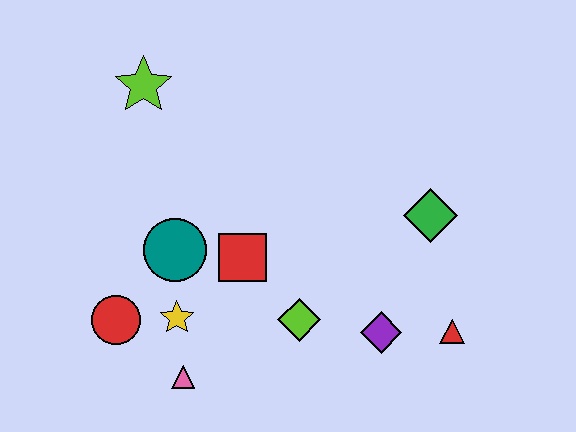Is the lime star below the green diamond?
No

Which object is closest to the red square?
The teal circle is closest to the red square.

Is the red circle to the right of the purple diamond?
No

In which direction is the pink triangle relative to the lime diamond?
The pink triangle is to the left of the lime diamond.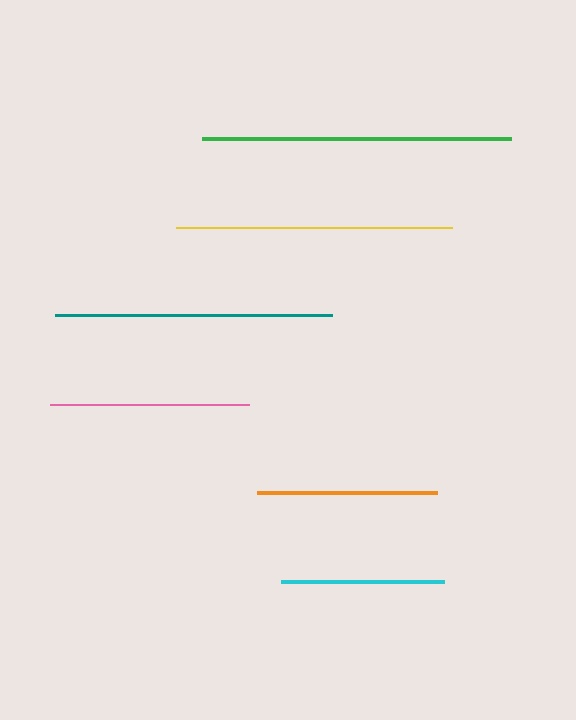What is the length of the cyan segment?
The cyan segment is approximately 163 pixels long.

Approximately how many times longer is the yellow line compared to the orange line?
The yellow line is approximately 1.5 times the length of the orange line.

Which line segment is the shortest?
The cyan line is the shortest at approximately 163 pixels.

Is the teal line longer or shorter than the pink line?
The teal line is longer than the pink line.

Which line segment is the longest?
The green line is the longest at approximately 310 pixels.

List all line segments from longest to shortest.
From longest to shortest: green, teal, yellow, pink, orange, cyan.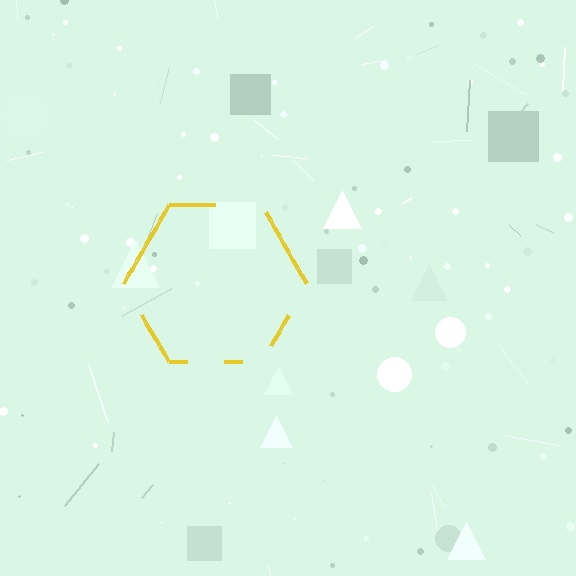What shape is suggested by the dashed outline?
The dashed outline suggests a hexagon.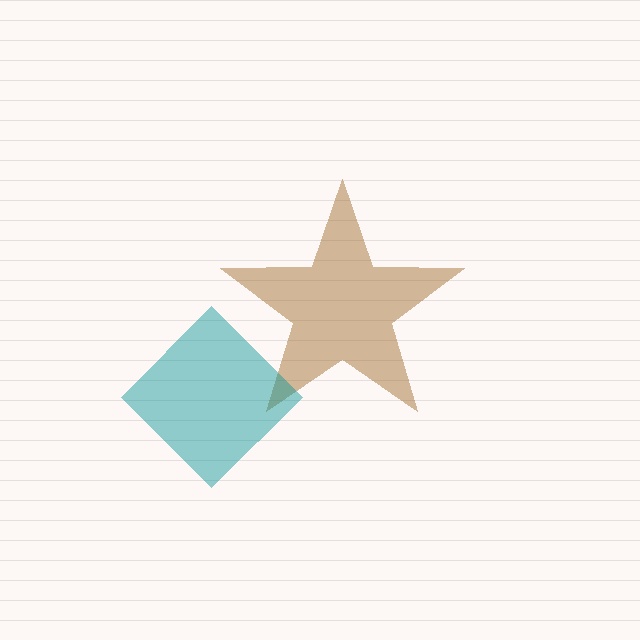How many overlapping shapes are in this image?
There are 2 overlapping shapes in the image.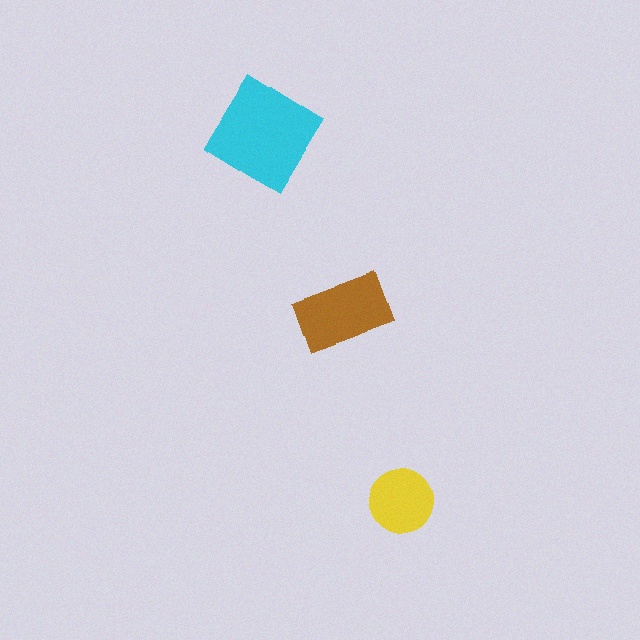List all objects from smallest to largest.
The yellow circle, the brown rectangle, the cyan diamond.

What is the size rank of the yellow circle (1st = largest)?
3rd.